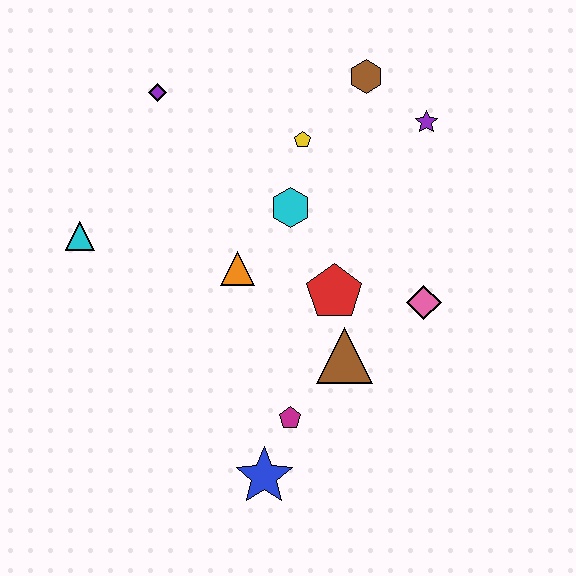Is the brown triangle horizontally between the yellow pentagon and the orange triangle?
No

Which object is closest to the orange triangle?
The cyan hexagon is closest to the orange triangle.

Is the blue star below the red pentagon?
Yes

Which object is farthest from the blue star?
The brown hexagon is farthest from the blue star.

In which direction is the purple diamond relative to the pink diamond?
The purple diamond is to the left of the pink diamond.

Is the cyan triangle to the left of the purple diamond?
Yes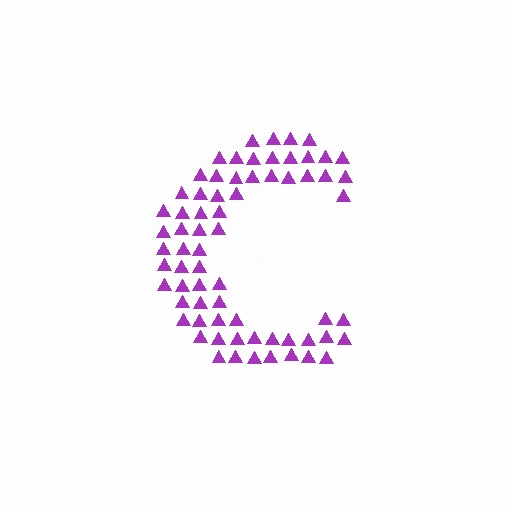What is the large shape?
The large shape is the letter C.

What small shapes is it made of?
It is made of small triangles.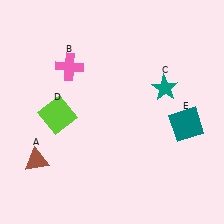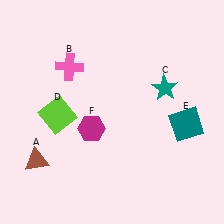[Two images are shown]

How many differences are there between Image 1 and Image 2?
There is 1 difference between the two images.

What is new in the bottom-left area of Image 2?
A magenta hexagon (F) was added in the bottom-left area of Image 2.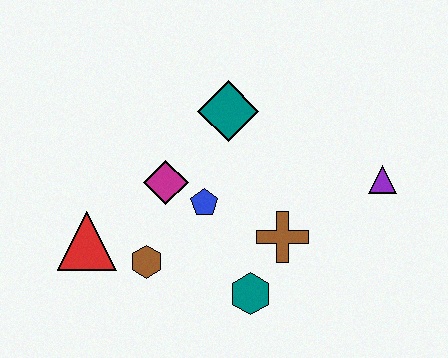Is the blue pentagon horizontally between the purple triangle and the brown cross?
No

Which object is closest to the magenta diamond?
The blue pentagon is closest to the magenta diamond.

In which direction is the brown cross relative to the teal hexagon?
The brown cross is above the teal hexagon.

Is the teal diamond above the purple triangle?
Yes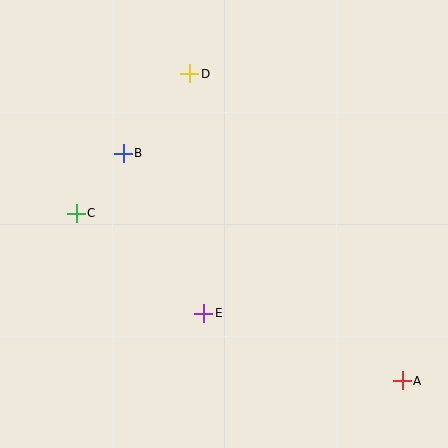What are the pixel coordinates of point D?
Point D is at (190, 74).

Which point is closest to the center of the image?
Point E at (204, 313) is closest to the center.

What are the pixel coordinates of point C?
Point C is at (76, 213).